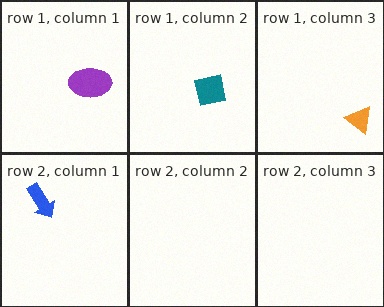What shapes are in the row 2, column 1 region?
The blue arrow.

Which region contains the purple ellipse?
The row 1, column 1 region.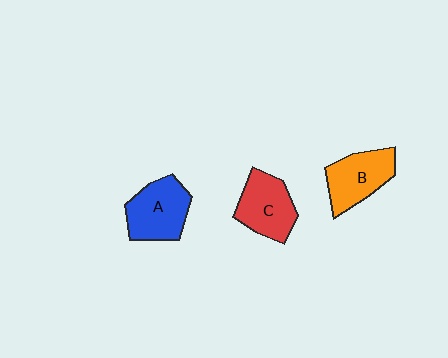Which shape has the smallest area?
Shape C (red).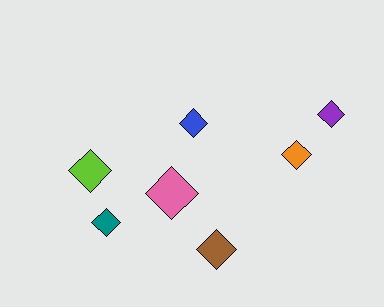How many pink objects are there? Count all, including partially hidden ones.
There is 1 pink object.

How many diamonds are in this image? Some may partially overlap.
There are 7 diamonds.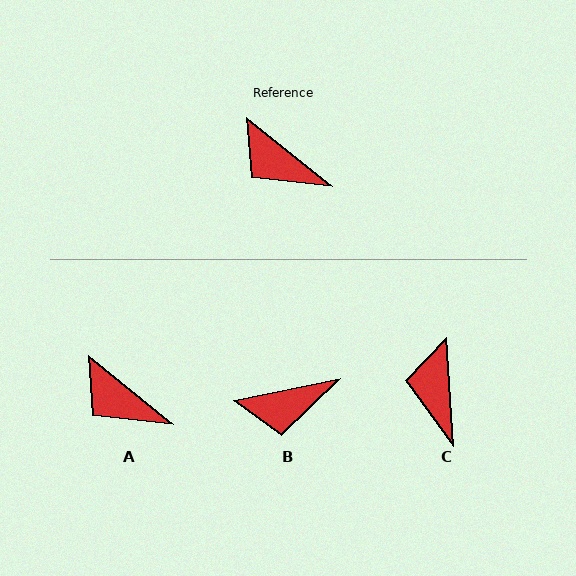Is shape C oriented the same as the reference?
No, it is off by about 47 degrees.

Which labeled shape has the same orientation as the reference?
A.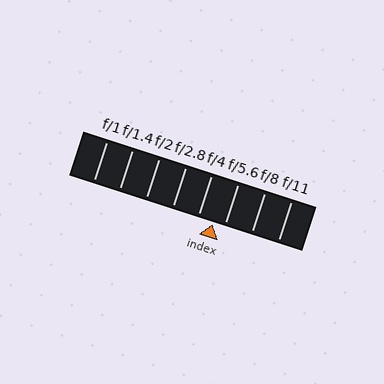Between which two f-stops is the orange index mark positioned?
The index mark is between f/4 and f/5.6.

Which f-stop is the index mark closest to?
The index mark is closest to f/5.6.